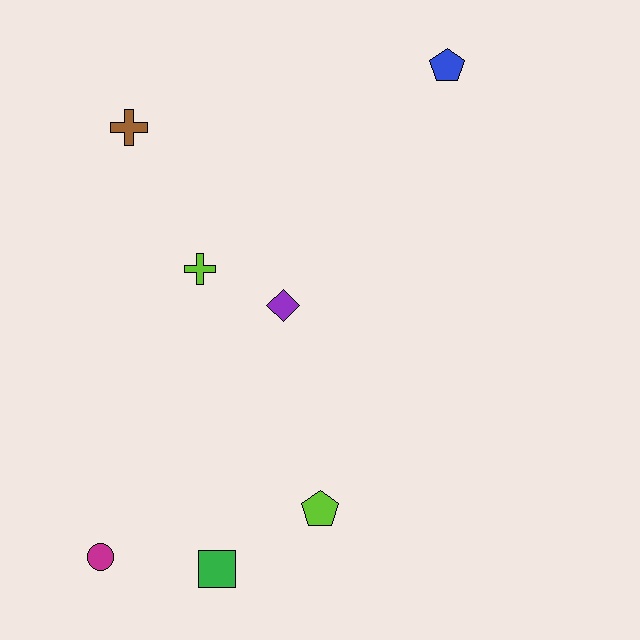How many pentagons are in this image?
There are 2 pentagons.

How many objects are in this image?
There are 7 objects.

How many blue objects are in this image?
There is 1 blue object.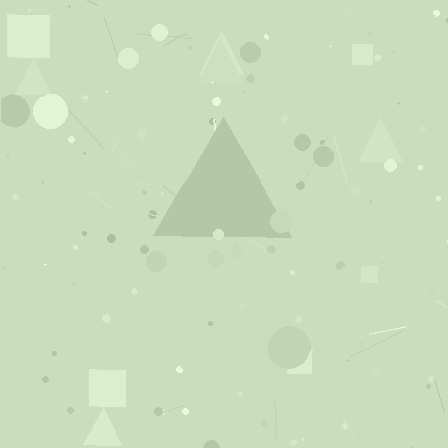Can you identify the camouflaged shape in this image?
The camouflaged shape is a triangle.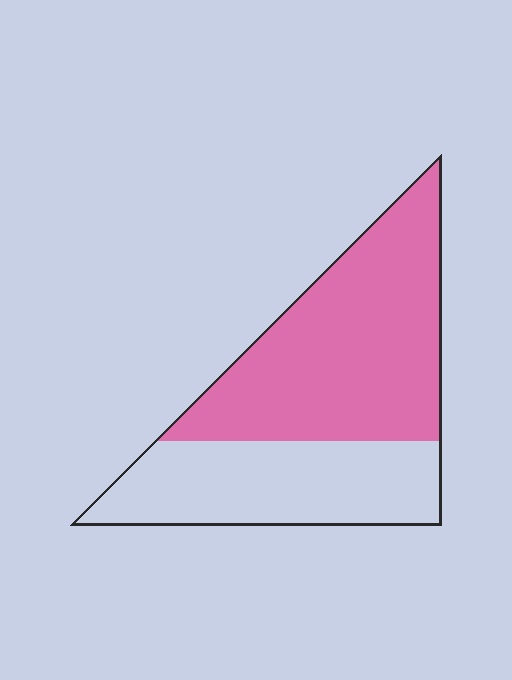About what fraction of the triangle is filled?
About three fifths (3/5).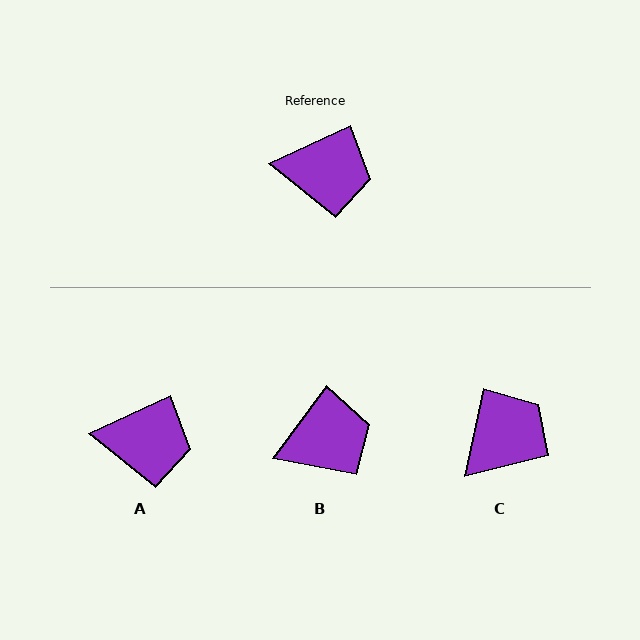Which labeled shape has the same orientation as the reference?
A.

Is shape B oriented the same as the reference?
No, it is off by about 28 degrees.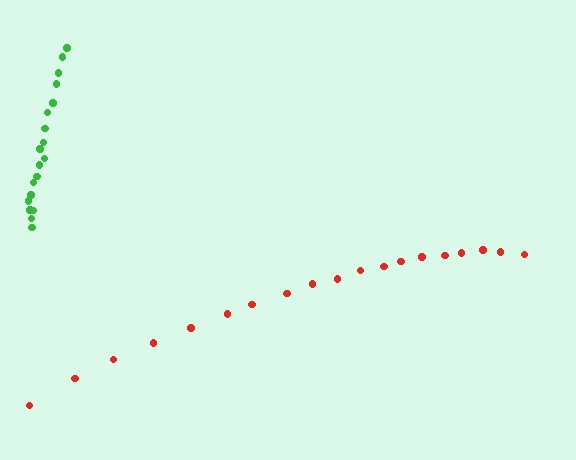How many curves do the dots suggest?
There are 2 distinct paths.